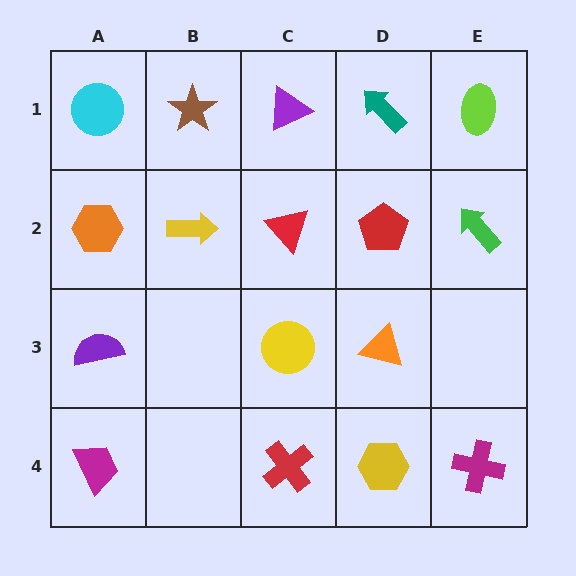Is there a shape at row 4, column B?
No, that cell is empty.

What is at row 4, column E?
A magenta cross.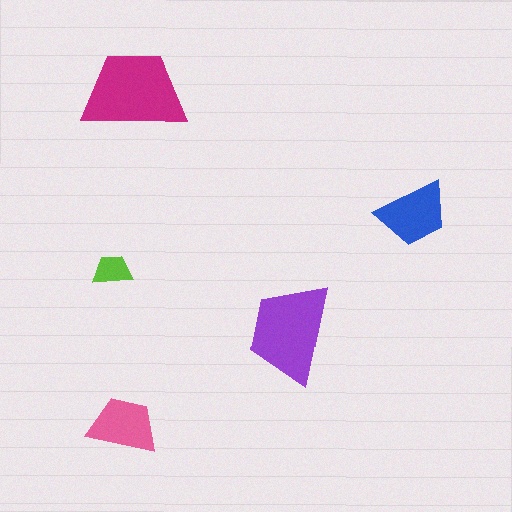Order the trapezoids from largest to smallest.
the magenta one, the purple one, the blue one, the pink one, the lime one.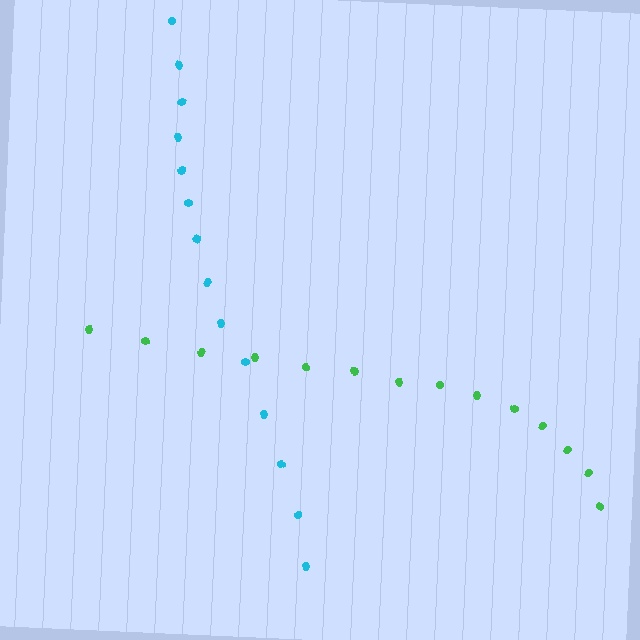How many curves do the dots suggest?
There are 2 distinct paths.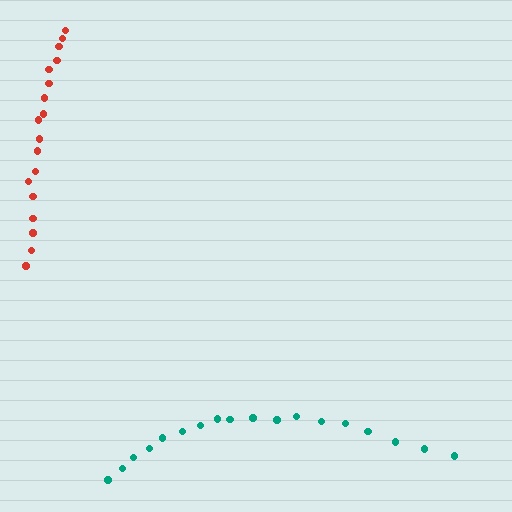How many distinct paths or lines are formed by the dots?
There are 2 distinct paths.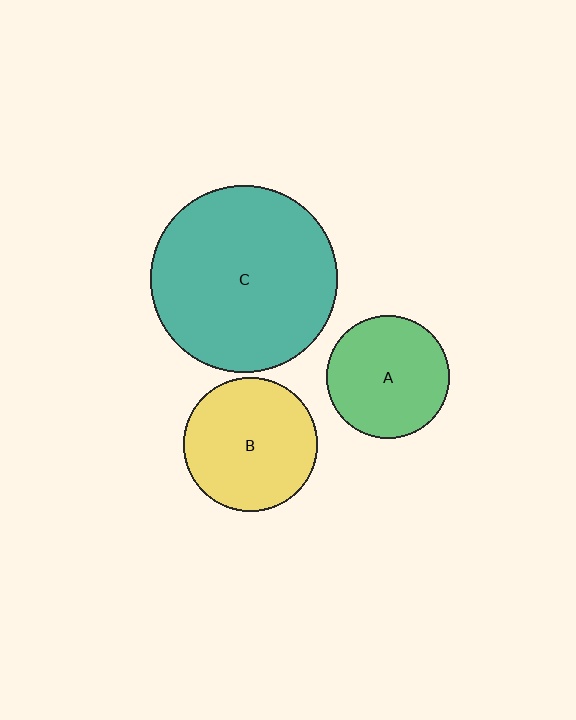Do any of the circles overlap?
No, none of the circles overlap.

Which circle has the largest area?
Circle C (teal).